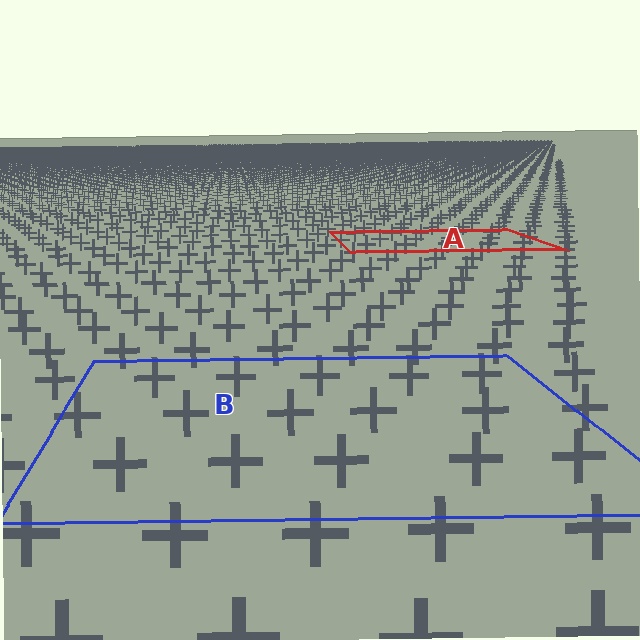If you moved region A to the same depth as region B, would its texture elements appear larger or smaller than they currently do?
They would appear larger. At a closer depth, the same texture elements are projected at a bigger on-screen size.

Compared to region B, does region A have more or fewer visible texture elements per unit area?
Region A has more texture elements per unit area — they are packed more densely because it is farther away.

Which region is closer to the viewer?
Region B is closer. The texture elements there are larger and more spread out.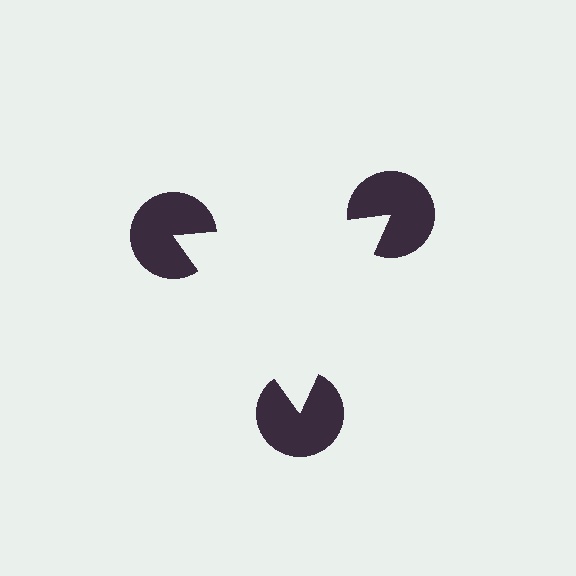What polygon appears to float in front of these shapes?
An illusory triangle — its edges are inferred from the aligned wedge cuts in the pac-man discs, not physically drawn.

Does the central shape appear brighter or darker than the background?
It typically appears slightly brighter than the background, even though no actual brightness change is drawn.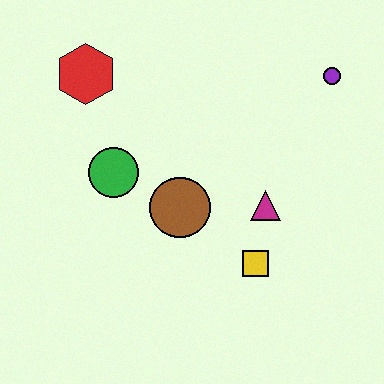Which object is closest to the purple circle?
The magenta triangle is closest to the purple circle.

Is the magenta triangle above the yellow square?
Yes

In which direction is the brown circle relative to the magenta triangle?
The brown circle is to the left of the magenta triangle.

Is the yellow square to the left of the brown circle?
No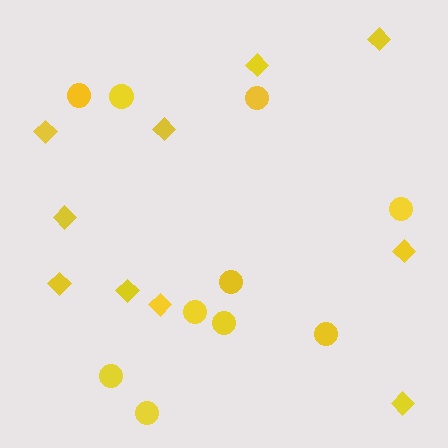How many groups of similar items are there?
There are 2 groups: one group of diamonds (10) and one group of circles (10).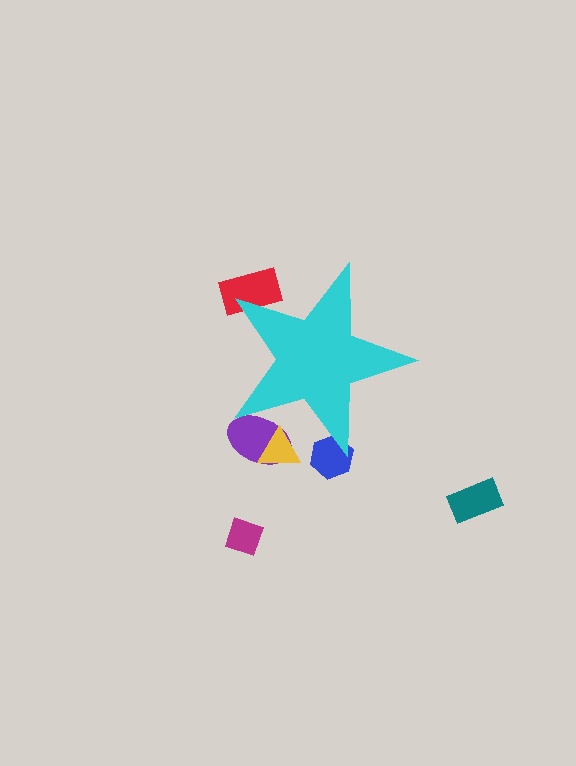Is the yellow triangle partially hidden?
Yes, the yellow triangle is partially hidden behind the cyan star.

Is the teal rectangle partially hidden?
No, the teal rectangle is fully visible.